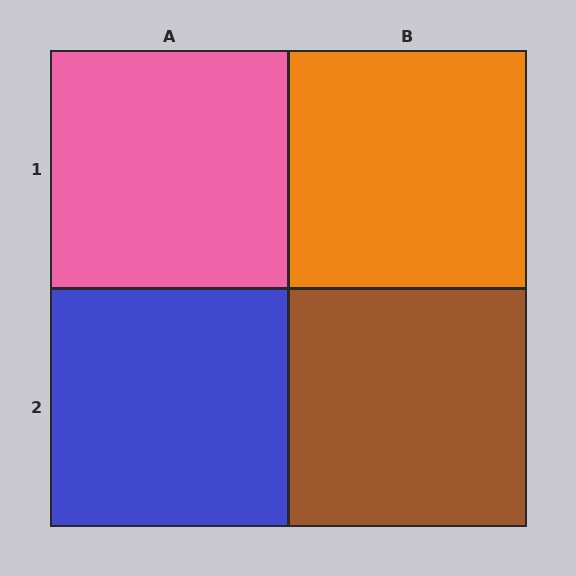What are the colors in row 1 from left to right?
Pink, orange.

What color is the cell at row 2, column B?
Brown.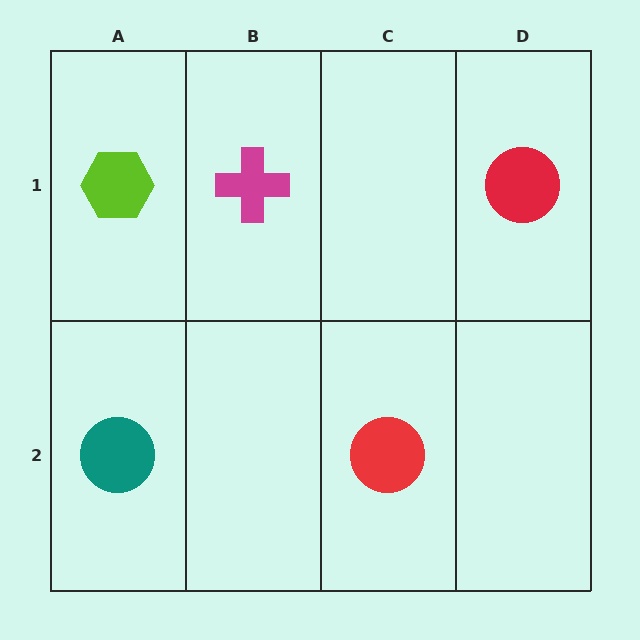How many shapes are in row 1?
3 shapes.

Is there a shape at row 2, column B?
No, that cell is empty.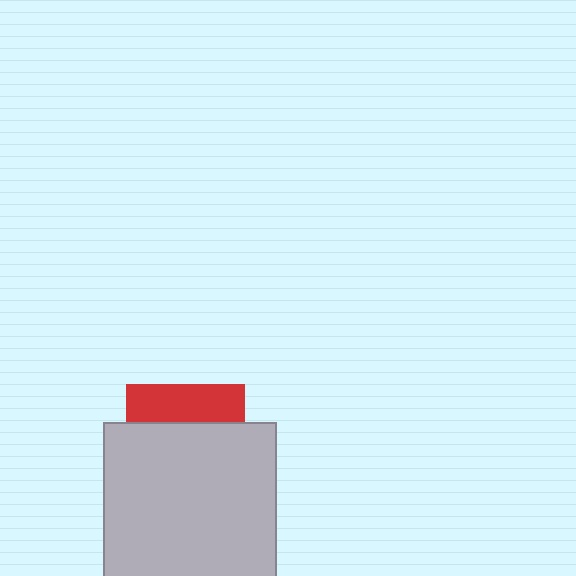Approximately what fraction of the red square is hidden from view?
Roughly 68% of the red square is hidden behind the light gray square.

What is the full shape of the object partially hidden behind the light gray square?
The partially hidden object is a red square.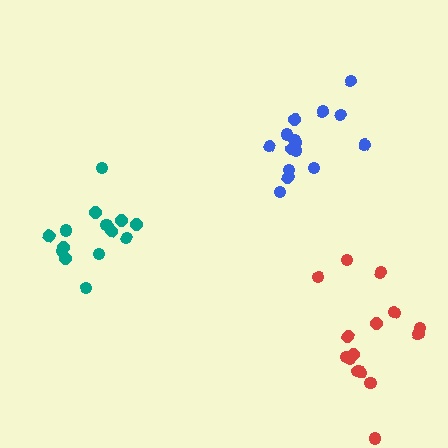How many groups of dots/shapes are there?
There are 3 groups.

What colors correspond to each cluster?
The clusters are colored: blue, teal, red.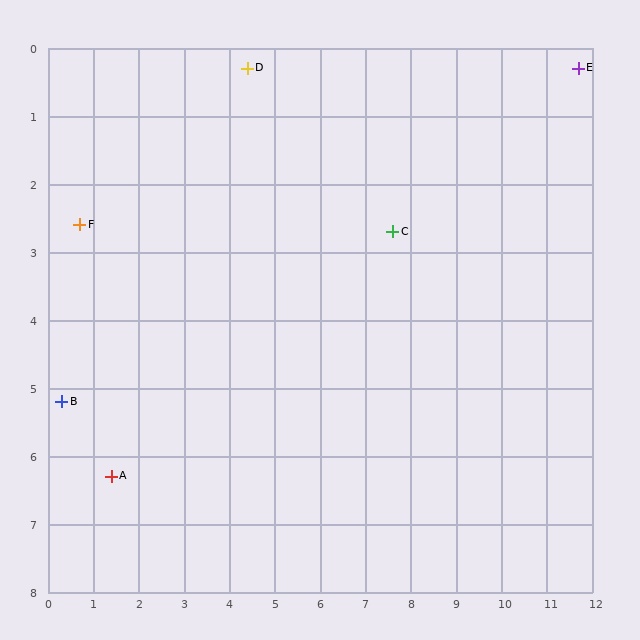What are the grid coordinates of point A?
Point A is at approximately (1.4, 6.3).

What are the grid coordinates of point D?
Point D is at approximately (4.4, 0.3).